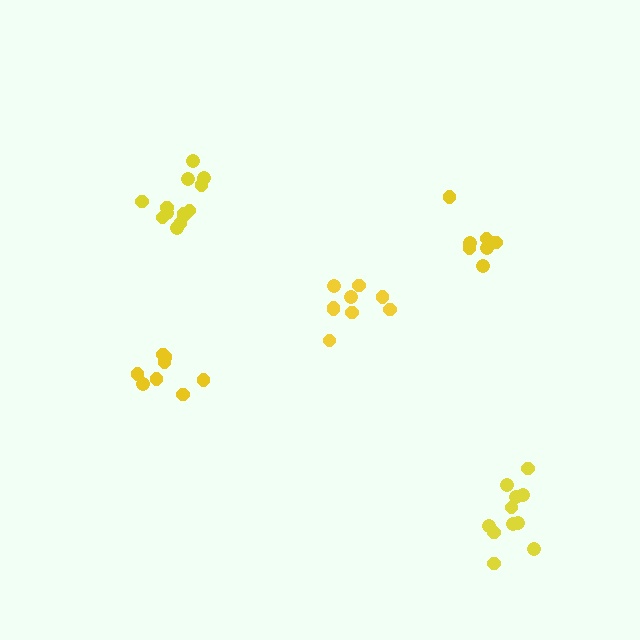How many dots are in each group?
Group 1: 9 dots, Group 2: 8 dots, Group 3: 7 dots, Group 4: 11 dots, Group 5: 13 dots (48 total).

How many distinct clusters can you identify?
There are 5 distinct clusters.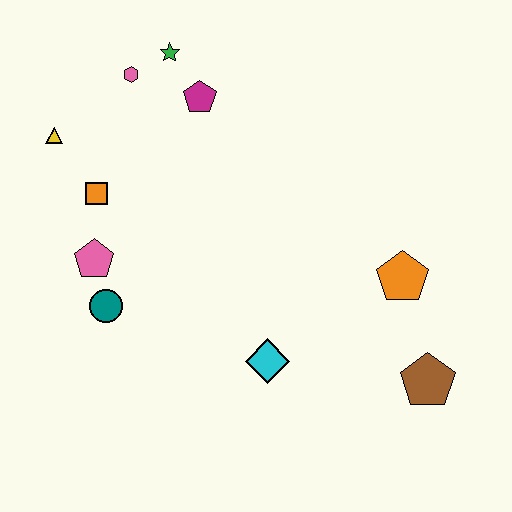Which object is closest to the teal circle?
The pink pentagon is closest to the teal circle.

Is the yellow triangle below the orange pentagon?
No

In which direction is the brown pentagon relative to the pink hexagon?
The brown pentagon is below the pink hexagon.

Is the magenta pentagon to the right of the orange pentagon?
No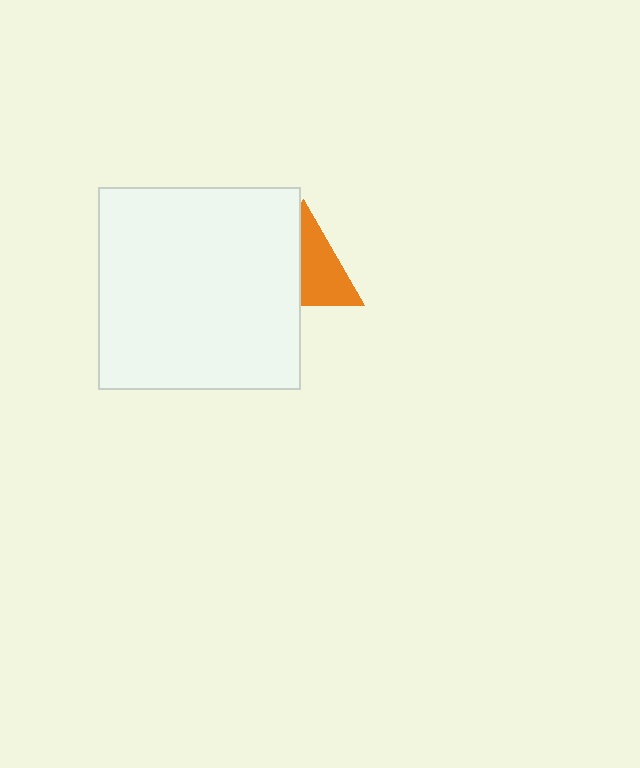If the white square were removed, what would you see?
You would see the complete orange triangle.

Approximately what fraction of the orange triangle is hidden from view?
Roughly 47% of the orange triangle is hidden behind the white square.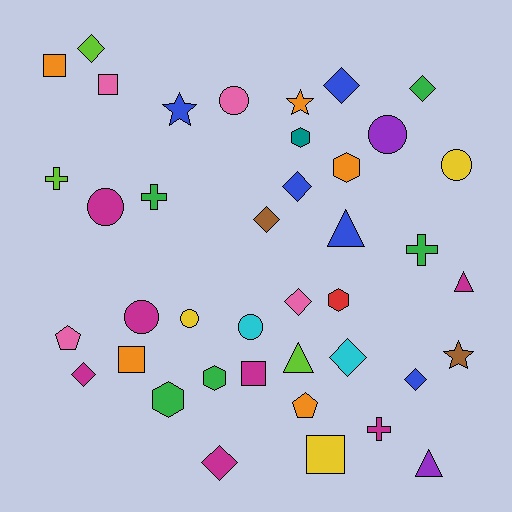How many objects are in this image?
There are 40 objects.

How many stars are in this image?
There are 3 stars.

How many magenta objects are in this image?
There are 7 magenta objects.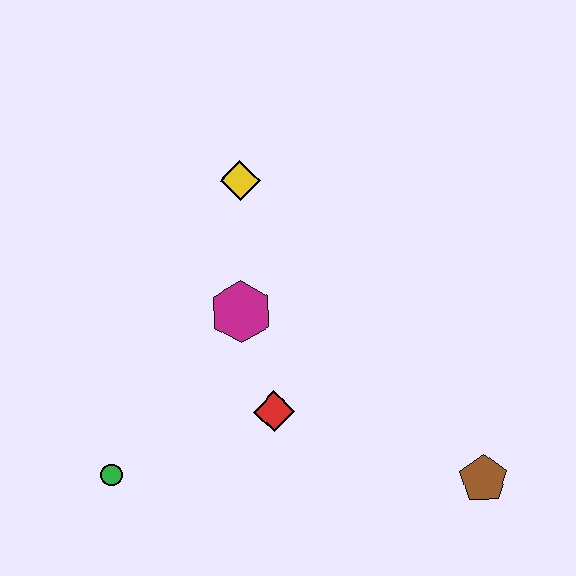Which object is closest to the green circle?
The red diamond is closest to the green circle.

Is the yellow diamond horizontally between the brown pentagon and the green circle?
Yes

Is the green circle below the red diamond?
Yes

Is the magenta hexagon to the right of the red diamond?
No